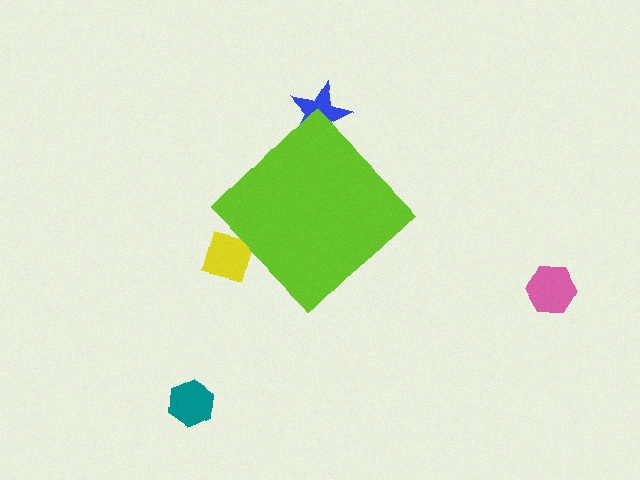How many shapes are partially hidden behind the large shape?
2 shapes are partially hidden.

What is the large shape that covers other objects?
A lime diamond.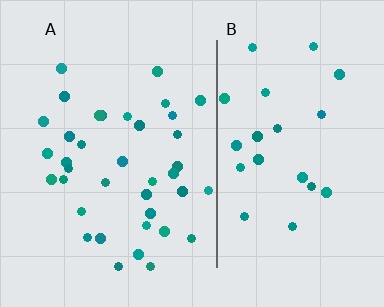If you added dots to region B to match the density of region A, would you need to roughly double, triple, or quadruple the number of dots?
Approximately double.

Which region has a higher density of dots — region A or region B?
A (the left).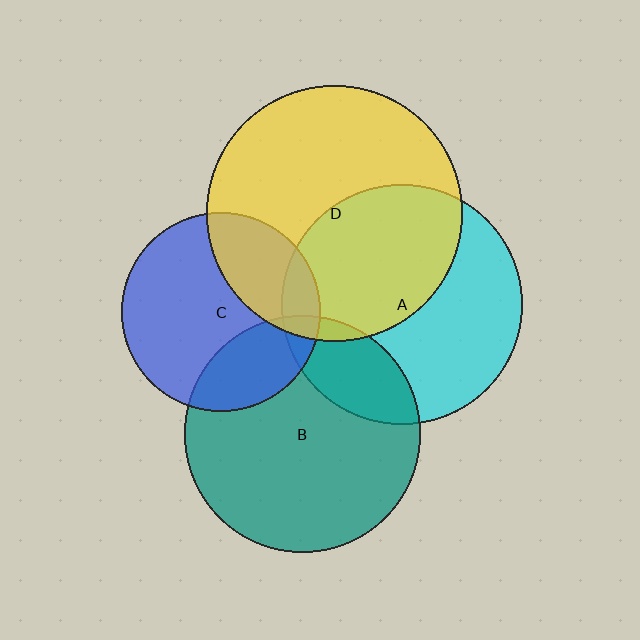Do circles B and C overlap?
Yes.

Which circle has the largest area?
Circle D (yellow).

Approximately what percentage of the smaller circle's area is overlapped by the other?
Approximately 25%.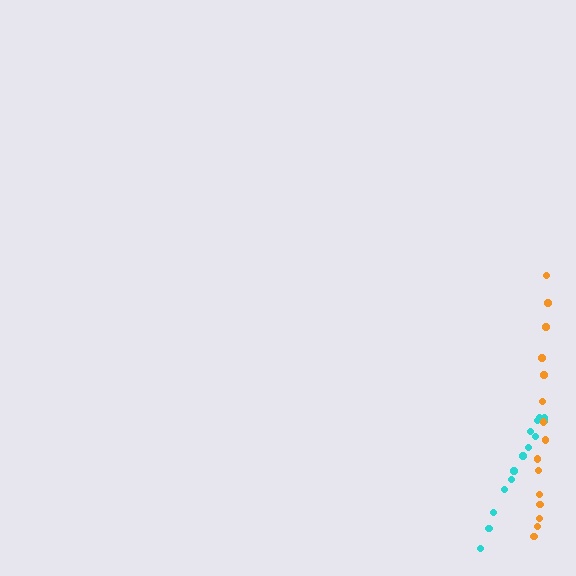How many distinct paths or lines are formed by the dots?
There are 2 distinct paths.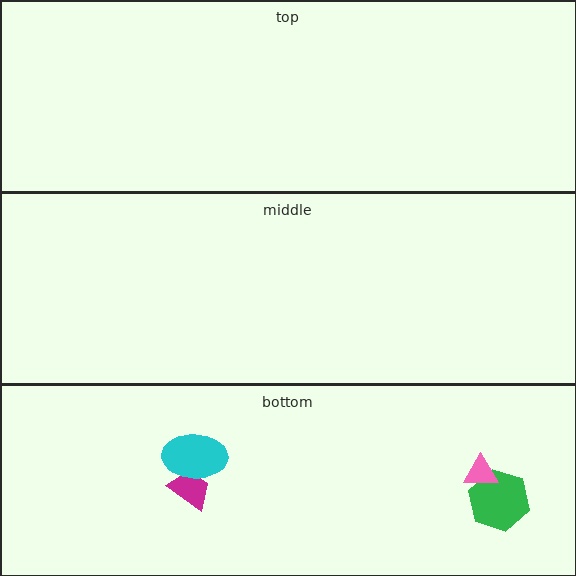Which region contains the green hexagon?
The bottom region.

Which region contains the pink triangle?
The bottom region.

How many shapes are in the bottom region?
4.